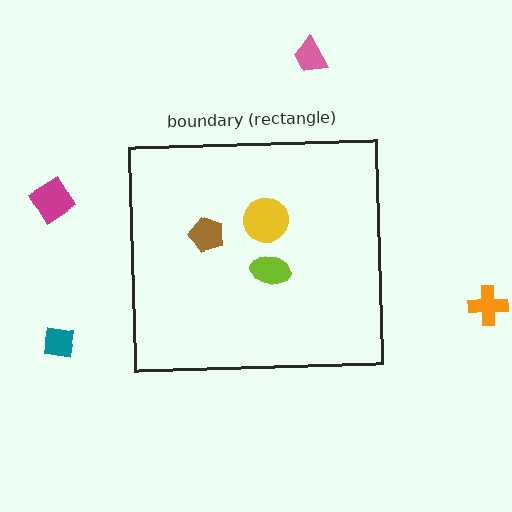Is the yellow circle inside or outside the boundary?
Inside.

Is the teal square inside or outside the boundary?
Outside.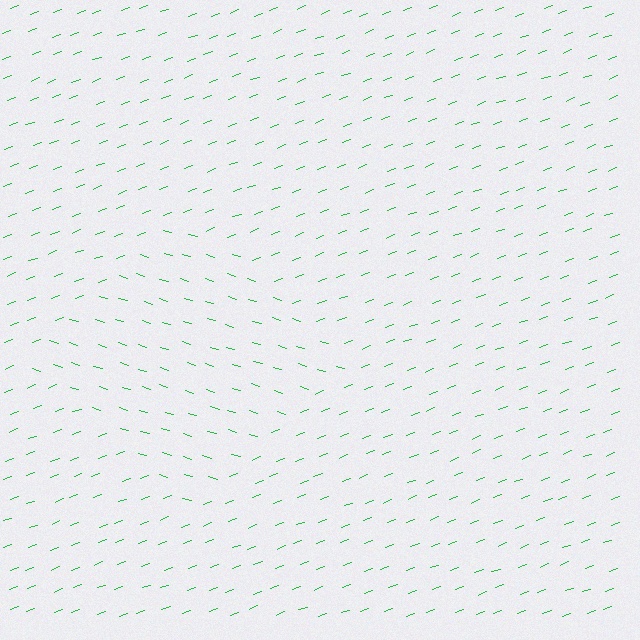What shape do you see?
I see a diamond.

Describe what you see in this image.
The image is filled with small green line segments. A diamond region in the image has lines oriented differently from the surrounding lines, creating a visible texture boundary.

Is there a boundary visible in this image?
Yes, there is a texture boundary formed by a change in line orientation.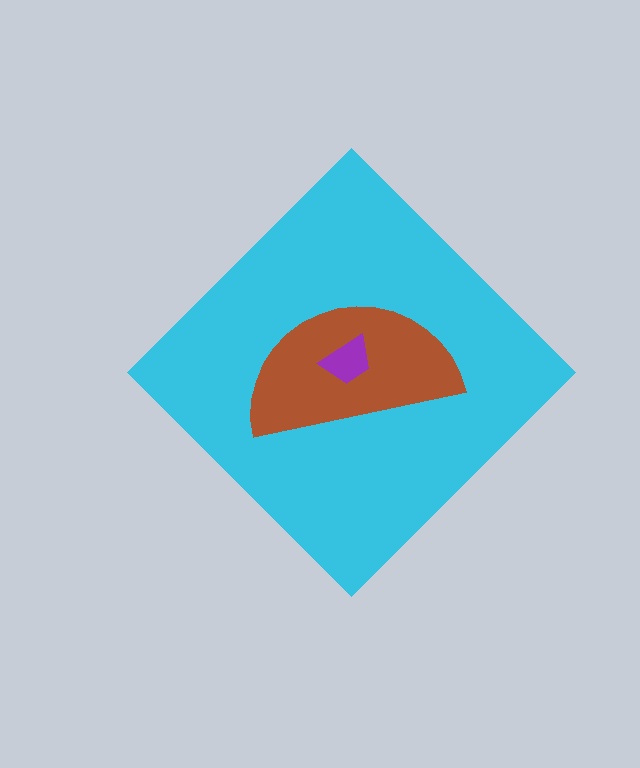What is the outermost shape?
The cyan diamond.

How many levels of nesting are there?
3.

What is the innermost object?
The purple trapezoid.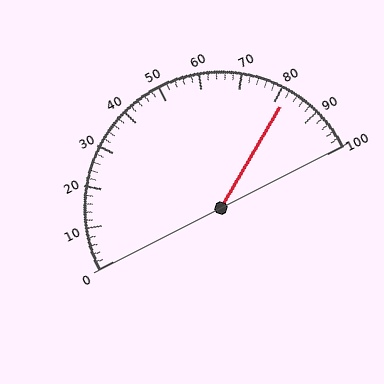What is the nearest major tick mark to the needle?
The nearest major tick mark is 80.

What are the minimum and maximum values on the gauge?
The gauge ranges from 0 to 100.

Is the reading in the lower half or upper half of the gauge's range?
The reading is in the upper half of the range (0 to 100).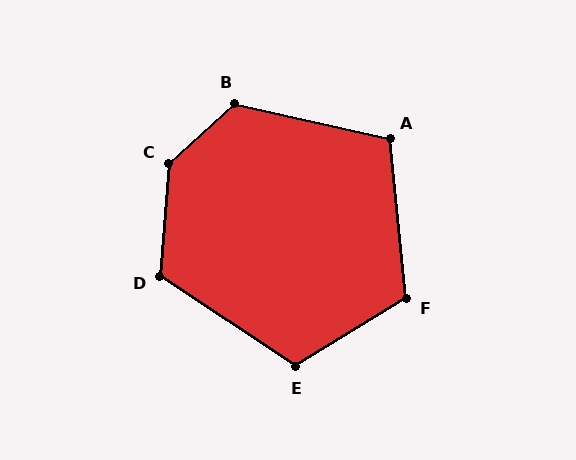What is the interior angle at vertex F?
Approximately 116 degrees (obtuse).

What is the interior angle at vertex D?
Approximately 119 degrees (obtuse).